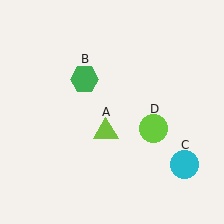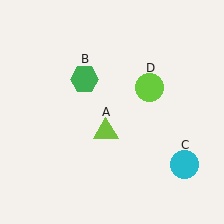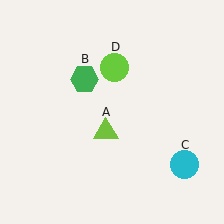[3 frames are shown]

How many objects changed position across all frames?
1 object changed position: lime circle (object D).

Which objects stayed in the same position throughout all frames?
Lime triangle (object A) and green hexagon (object B) and cyan circle (object C) remained stationary.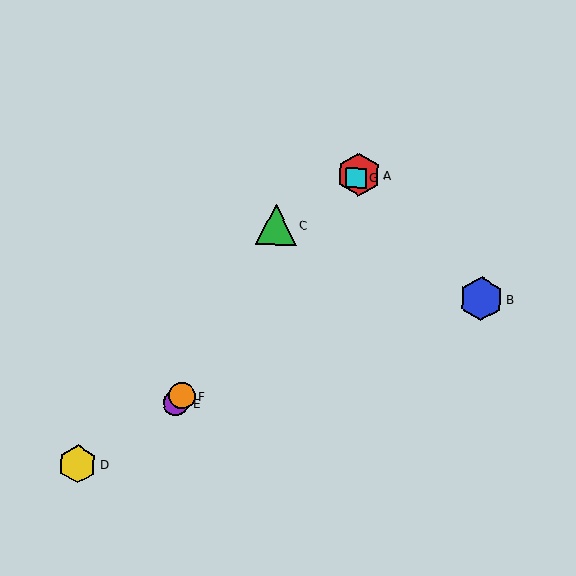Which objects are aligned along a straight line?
Objects A, E, F, G are aligned along a straight line.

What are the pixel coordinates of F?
Object F is at (182, 396).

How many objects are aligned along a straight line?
4 objects (A, E, F, G) are aligned along a straight line.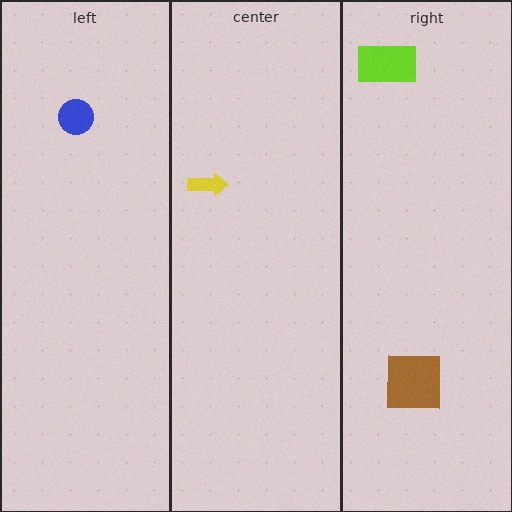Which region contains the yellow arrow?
The center region.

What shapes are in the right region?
The lime rectangle, the brown square.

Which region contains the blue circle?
The left region.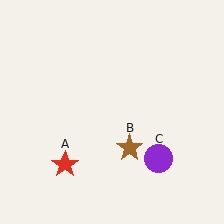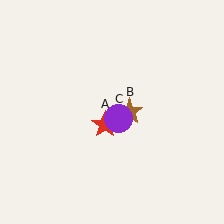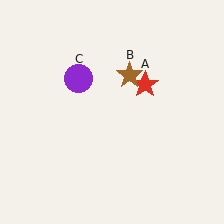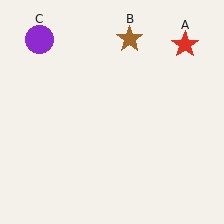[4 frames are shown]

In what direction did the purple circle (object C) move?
The purple circle (object C) moved up and to the left.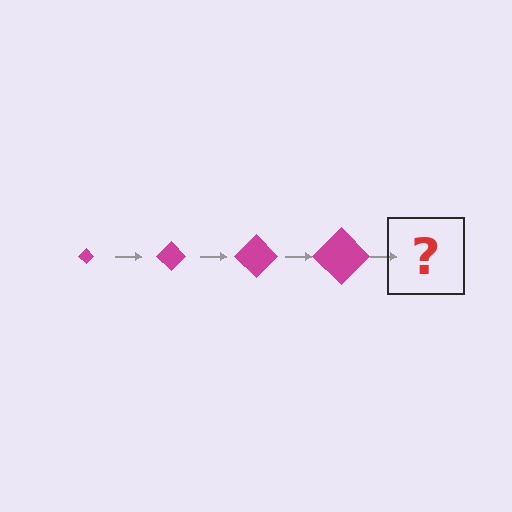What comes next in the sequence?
The next element should be a magenta diamond, larger than the previous one.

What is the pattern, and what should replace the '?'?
The pattern is that the diamond gets progressively larger each step. The '?' should be a magenta diamond, larger than the previous one.